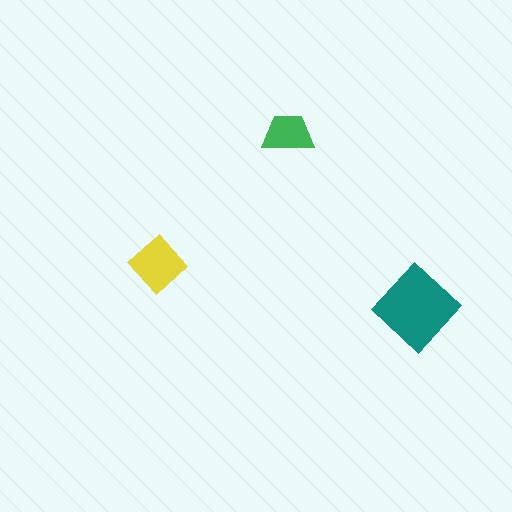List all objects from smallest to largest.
The green trapezoid, the yellow diamond, the teal diamond.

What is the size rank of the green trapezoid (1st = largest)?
3rd.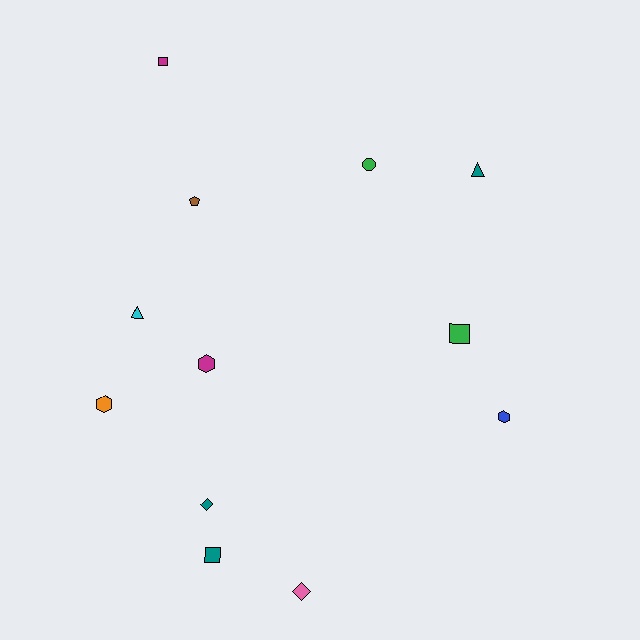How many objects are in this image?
There are 12 objects.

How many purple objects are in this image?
There are no purple objects.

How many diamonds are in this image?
There are 2 diamonds.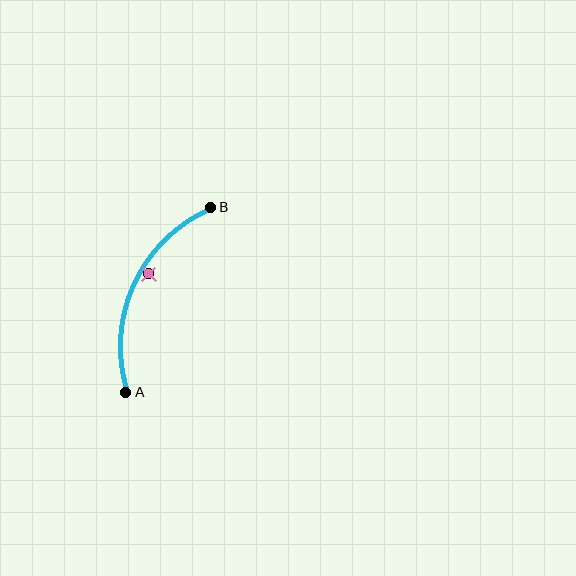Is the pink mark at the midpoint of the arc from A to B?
No — the pink mark does not lie on the arc at all. It sits slightly inside the curve.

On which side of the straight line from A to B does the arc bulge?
The arc bulges to the left of the straight line connecting A and B.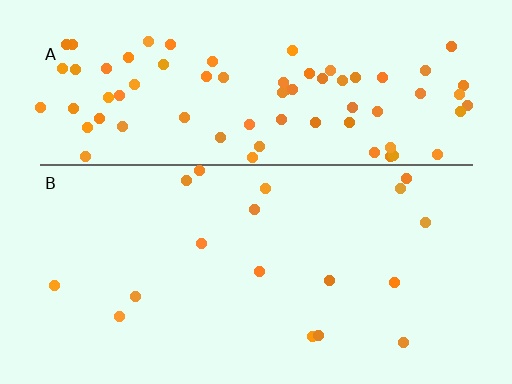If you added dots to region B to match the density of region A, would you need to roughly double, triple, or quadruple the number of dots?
Approximately quadruple.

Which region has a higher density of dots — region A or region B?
A (the top).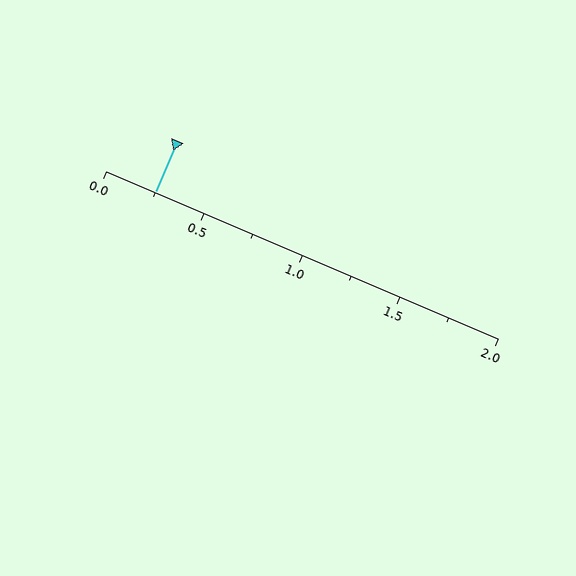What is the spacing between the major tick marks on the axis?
The major ticks are spaced 0.5 apart.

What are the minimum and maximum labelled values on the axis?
The axis runs from 0.0 to 2.0.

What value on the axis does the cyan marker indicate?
The marker indicates approximately 0.25.